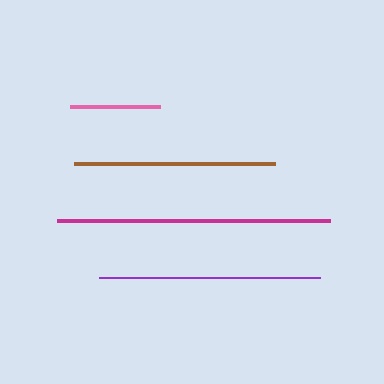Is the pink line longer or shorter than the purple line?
The purple line is longer than the pink line.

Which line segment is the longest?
The magenta line is the longest at approximately 274 pixels.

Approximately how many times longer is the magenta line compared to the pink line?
The magenta line is approximately 3.0 times the length of the pink line.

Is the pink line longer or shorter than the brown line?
The brown line is longer than the pink line.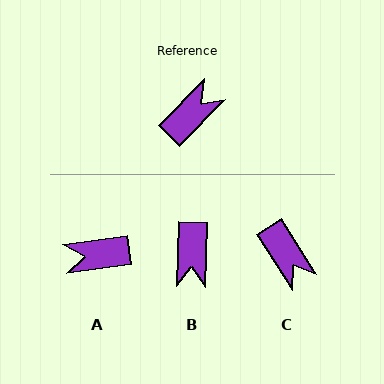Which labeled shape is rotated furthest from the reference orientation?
A, about 142 degrees away.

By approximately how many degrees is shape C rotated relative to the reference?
Approximately 103 degrees clockwise.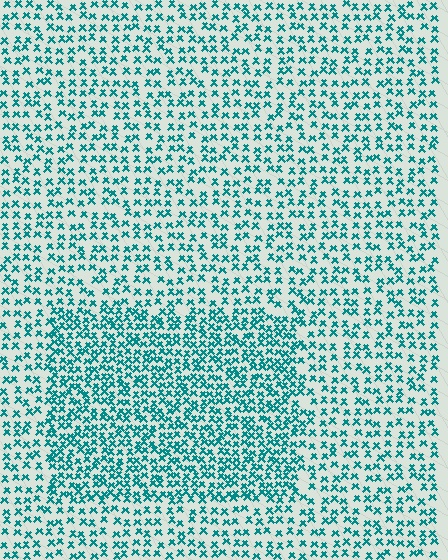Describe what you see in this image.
The image contains small teal elements arranged at two different densities. A rectangle-shaped region is visible where the elements are more densely packed than the surrounding area.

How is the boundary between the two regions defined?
The boundary is defined by a change in element density (approximately 1.8x ratio). All elements are the same color, size, and shape.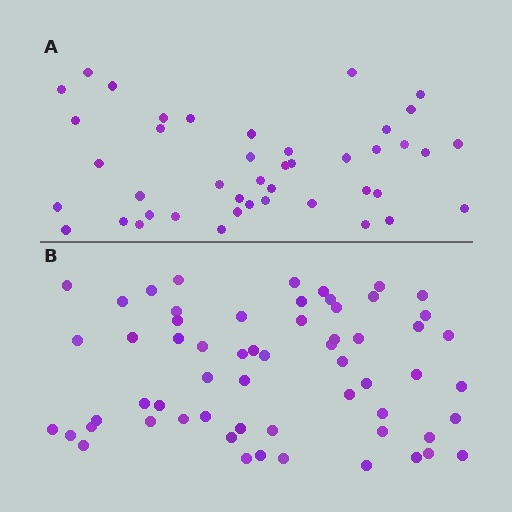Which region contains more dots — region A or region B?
Region B (the bottom region) has more dots.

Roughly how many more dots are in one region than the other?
Region B has approximately 15 more dots than region A.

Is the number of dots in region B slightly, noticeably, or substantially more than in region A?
Region B has noticeably more, but not dramatically so. The ratio is roughly 1.4 to 1.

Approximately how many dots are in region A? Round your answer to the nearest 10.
About 40 dots. (The exact count is 43, which rounds to 40.)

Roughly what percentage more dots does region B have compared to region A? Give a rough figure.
About 40% more.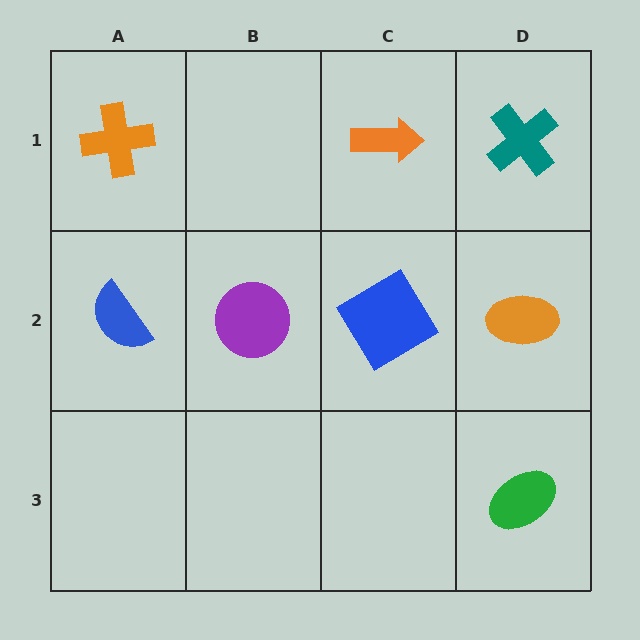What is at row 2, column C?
A blue diamond.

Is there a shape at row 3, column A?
No, that cell is empty.